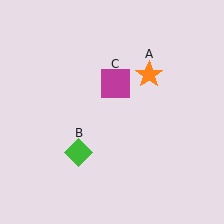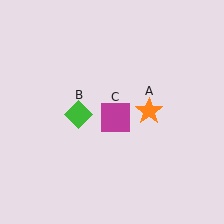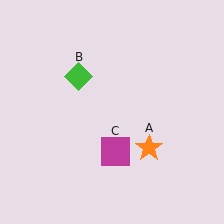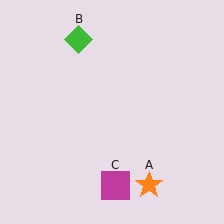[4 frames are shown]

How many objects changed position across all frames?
3 objects changed position: orange star (object A), green diamond (object B), magenta square (object C).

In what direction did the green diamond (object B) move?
The green diamond (object B) moved up.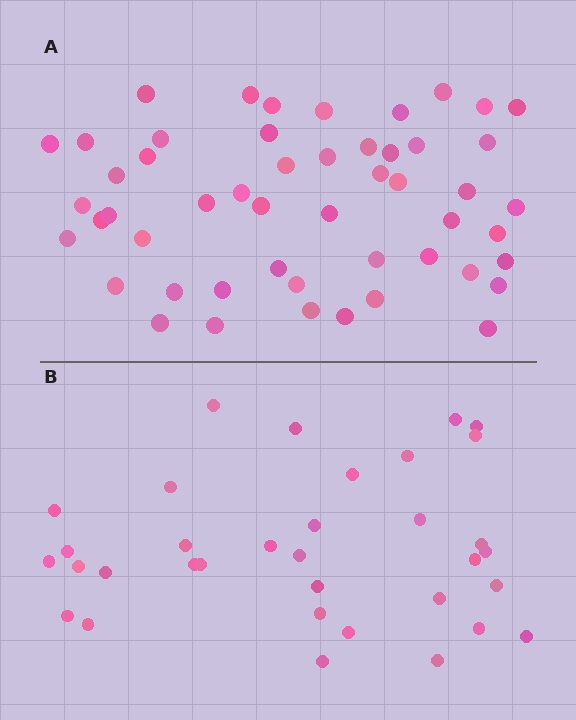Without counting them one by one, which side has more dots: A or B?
Region A (the top region) has more dots.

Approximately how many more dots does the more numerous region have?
Region A has approximately 15 more dots than region B.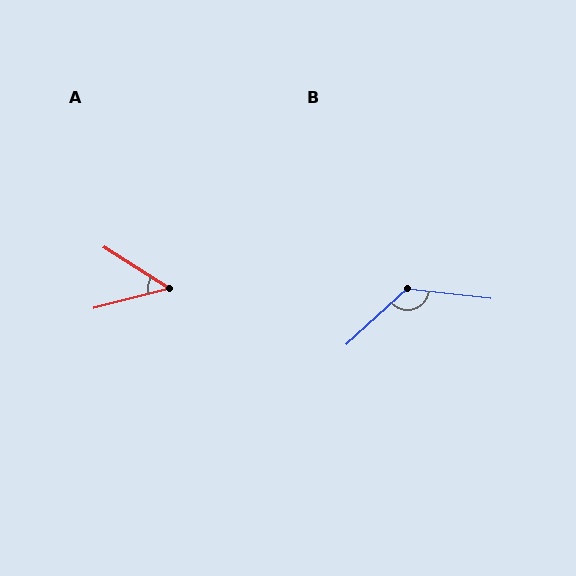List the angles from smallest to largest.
A (47°), B (131°).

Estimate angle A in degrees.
Approximately 47 degrees.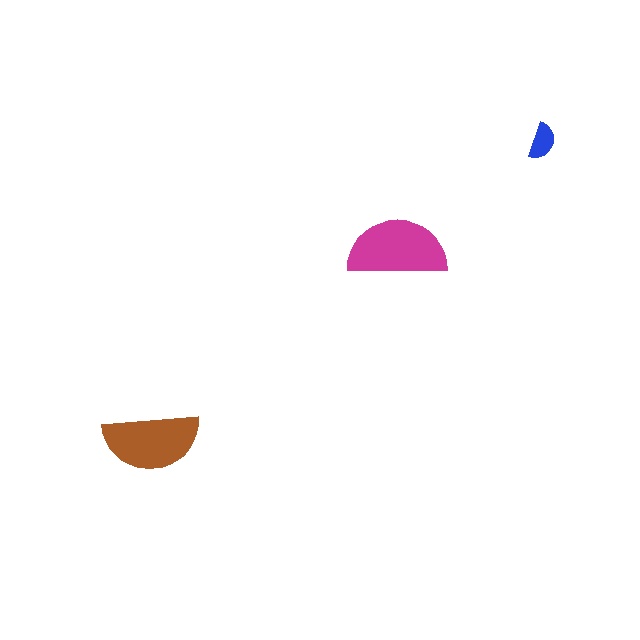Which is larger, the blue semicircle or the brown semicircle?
The brown one.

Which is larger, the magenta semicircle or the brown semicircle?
The magenta one.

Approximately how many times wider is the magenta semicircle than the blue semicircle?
About 2.5 times wider.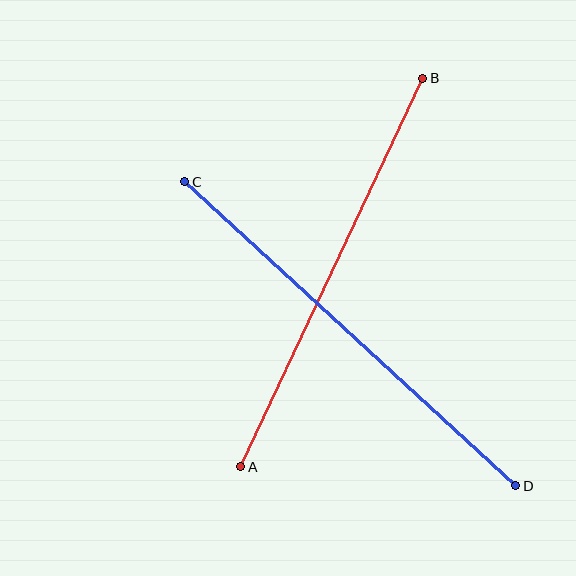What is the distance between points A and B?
The distance is approximately 429 pixels.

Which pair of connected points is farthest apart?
Points C and D are farthest apart.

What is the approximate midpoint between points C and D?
The midpoint is at approximately (350, 334) pixels.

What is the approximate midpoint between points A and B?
The midpoint is at approximately (332, 273) pixels.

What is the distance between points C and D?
The distance is approximately 449 pixels.